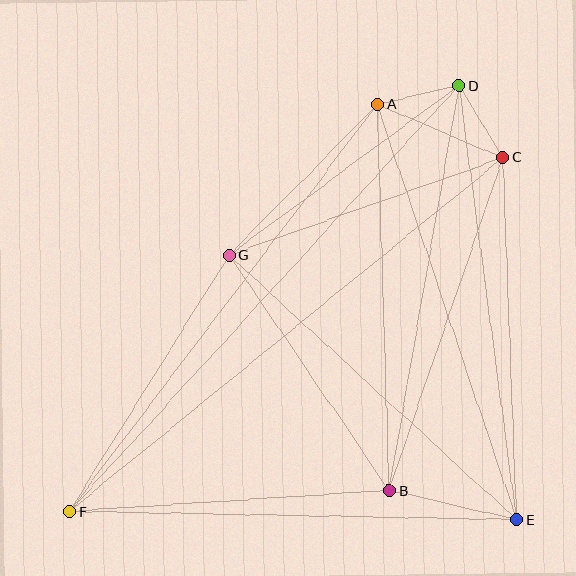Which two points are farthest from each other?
Points D and F are farthest from each other.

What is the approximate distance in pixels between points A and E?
The distance between A and E is approximately 438 pixels.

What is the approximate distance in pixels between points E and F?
The distance between E and F is approximately 447 pixels.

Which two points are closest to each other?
Points A and D are closest to each other.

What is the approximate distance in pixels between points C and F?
The distance between C and F is approximately 560 pixels.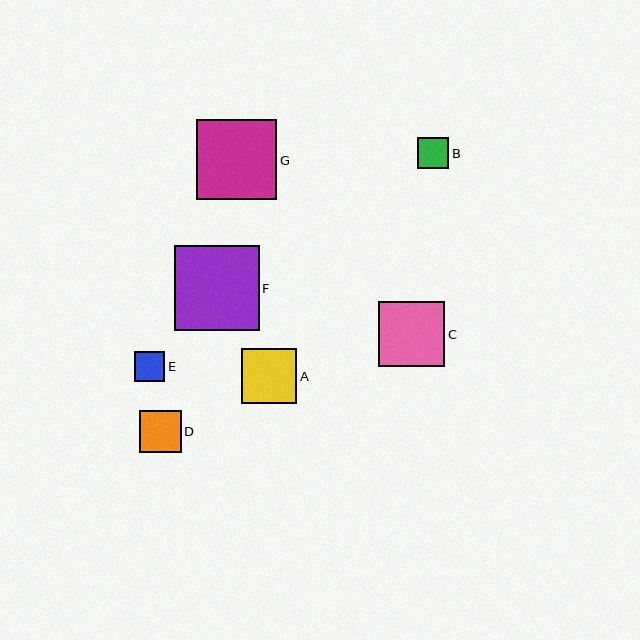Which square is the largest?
Square F is the largest with a size of approximately 85 pixels.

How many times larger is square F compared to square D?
Square F is approximately 2.0 times the size of square D.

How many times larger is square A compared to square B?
Square A is approximately 1.8 times the size of square B.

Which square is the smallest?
Square E is the smallest with a size of approximately 30 pixels.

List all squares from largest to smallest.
From largest to smallest: F, G, C, A, D, B, E.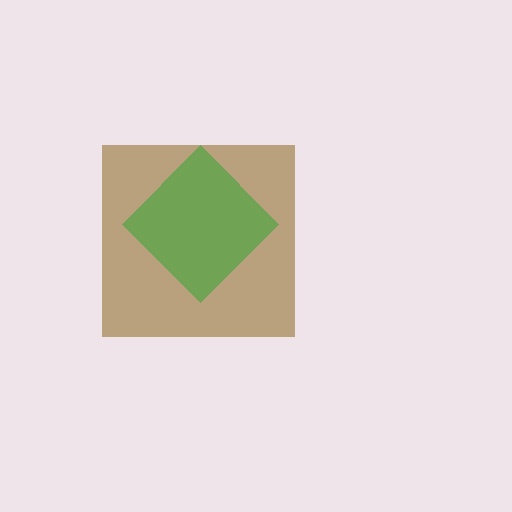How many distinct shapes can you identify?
There are 2 distinct shapes: a brown square, a green diamond.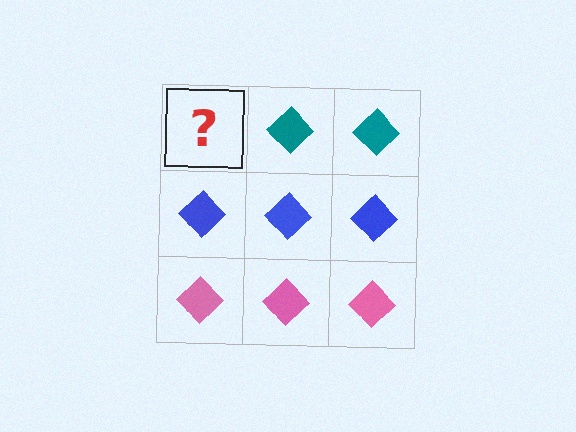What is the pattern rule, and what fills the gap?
The rule is that each row has a consistent color. The gap should be filled with a teal diamond.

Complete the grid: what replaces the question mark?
The question mark should be replaced with a teal diamond.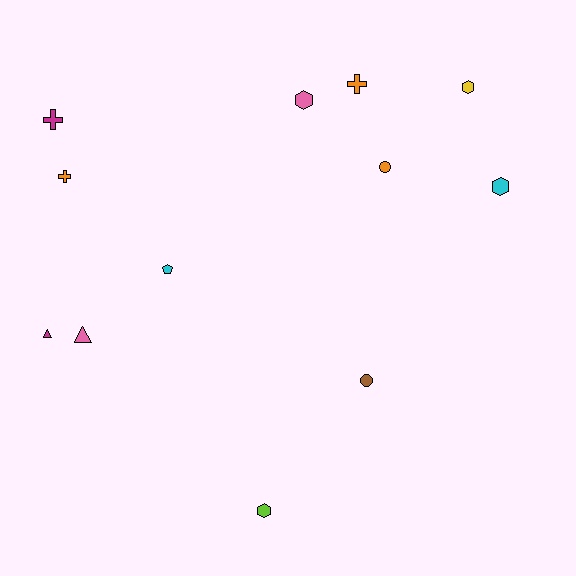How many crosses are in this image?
There are 3 crosses.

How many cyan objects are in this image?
There are 2 cyan objects.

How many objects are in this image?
There are 12 objects.